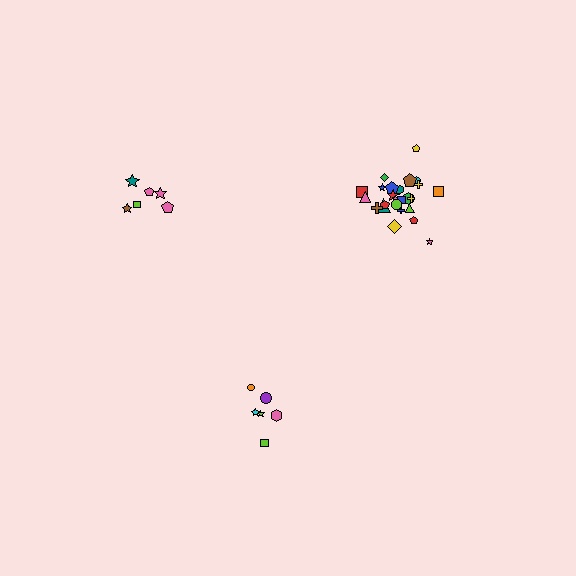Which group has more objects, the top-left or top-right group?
The top-right group.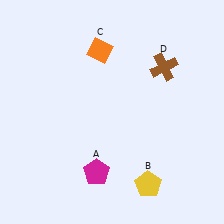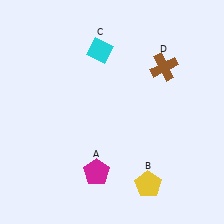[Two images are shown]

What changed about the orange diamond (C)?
In Image 1, C is orange. In Image 2, it changed to cyan.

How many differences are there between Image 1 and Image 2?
There is 1 difference between the two images.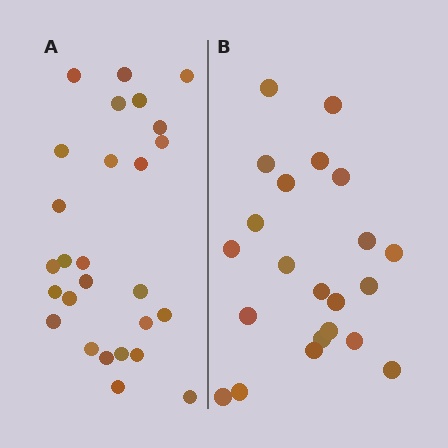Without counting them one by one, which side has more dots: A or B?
Region A (the left region) has more dots.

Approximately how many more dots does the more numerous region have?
Region A has about 5 more dots than region B.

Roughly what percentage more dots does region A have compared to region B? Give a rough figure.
About 25% more.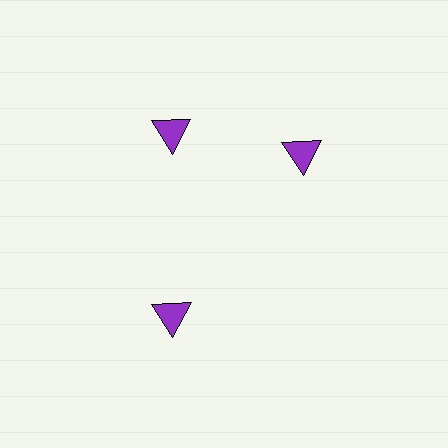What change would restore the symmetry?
The symmetry would be restored by rotating it back into even spacing with its neighbors so that all 3 triangles sit at equal angles and equal distance from the center.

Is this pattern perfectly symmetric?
No. The 3 purple triangles are arranged in a ring, but one element near the 3 o'clock position is rotated out of alignment along the ring, breaking the 3-fold rotational symmetry.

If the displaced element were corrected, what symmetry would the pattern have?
It would have 3-fold rotational symmetry — the pattern would map onto itself every 120 degrees.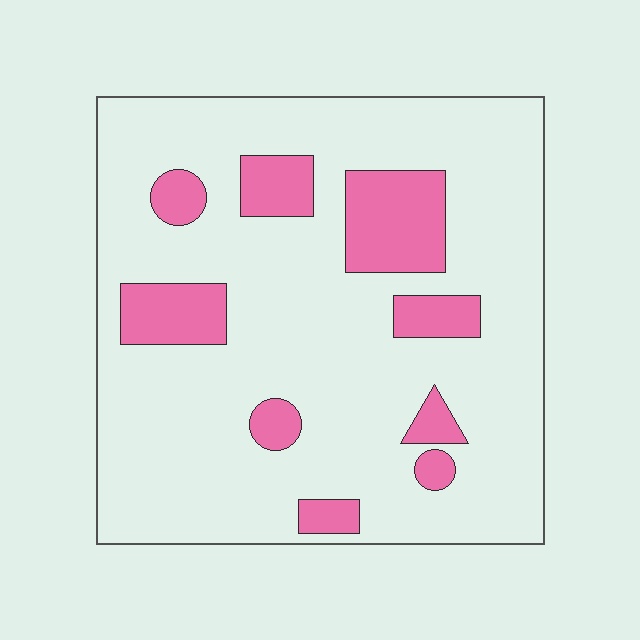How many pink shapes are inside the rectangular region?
9.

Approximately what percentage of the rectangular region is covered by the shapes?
Approximately 20%.